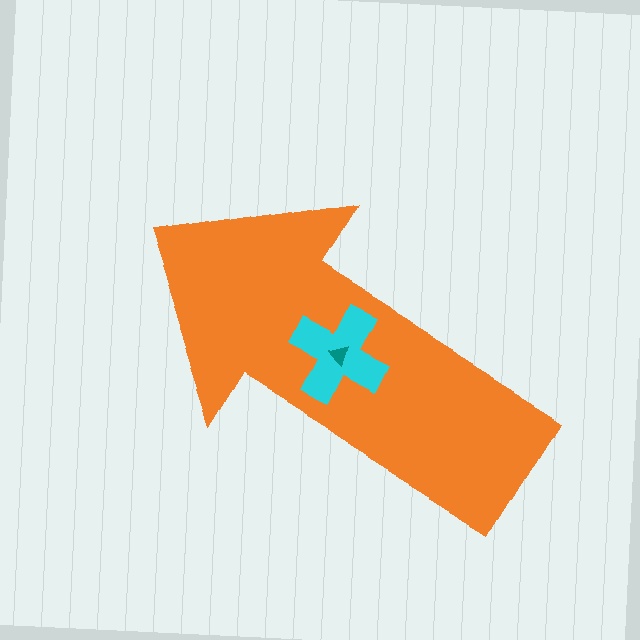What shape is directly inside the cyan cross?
The teal triangle.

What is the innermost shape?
The teal triangle.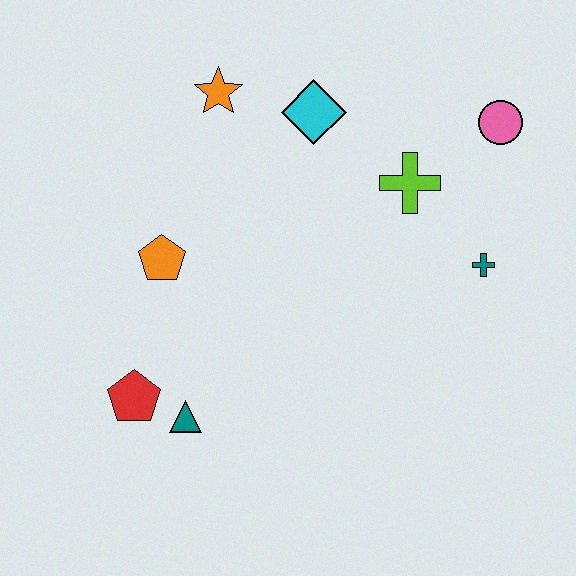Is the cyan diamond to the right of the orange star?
Yes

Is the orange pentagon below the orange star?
Yes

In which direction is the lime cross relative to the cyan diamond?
The lime cross is to the right of the cyan diamond.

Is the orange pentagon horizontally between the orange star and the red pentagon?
Yes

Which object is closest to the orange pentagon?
The red pentagon is closest to the orange pentagon.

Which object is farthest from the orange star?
The teal triangle is farthest from the orange star.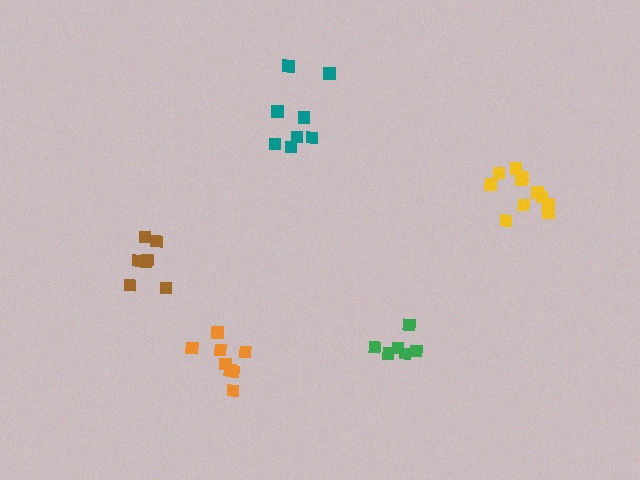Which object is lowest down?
The orange cluster is bottommost.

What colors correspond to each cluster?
The clusters are colored: yellow, teal, orange, brown, green.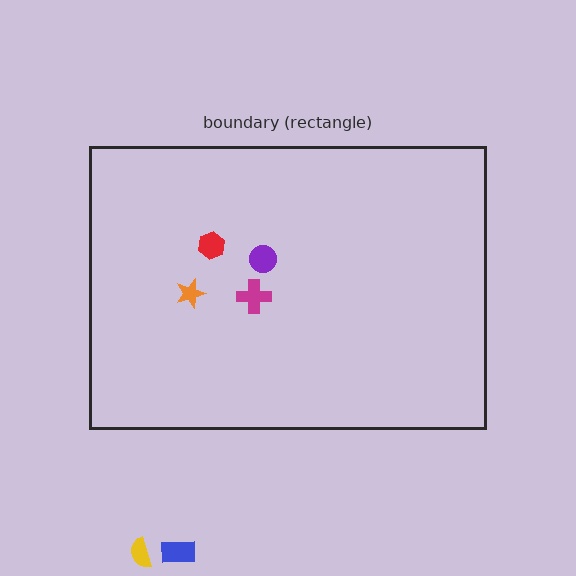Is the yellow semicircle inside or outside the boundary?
Outside.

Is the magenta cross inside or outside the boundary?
Inside.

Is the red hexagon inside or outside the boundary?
Inside.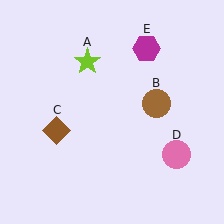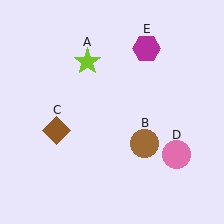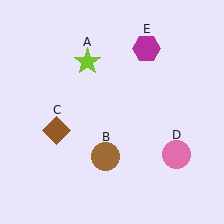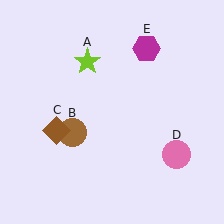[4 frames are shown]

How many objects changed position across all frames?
1 object changed position: brown circle (object B).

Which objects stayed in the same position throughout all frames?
Lime star (object A) and brown diamond (object C) and pink circle (object D) and magenta hexagon (object E) remained stationary.